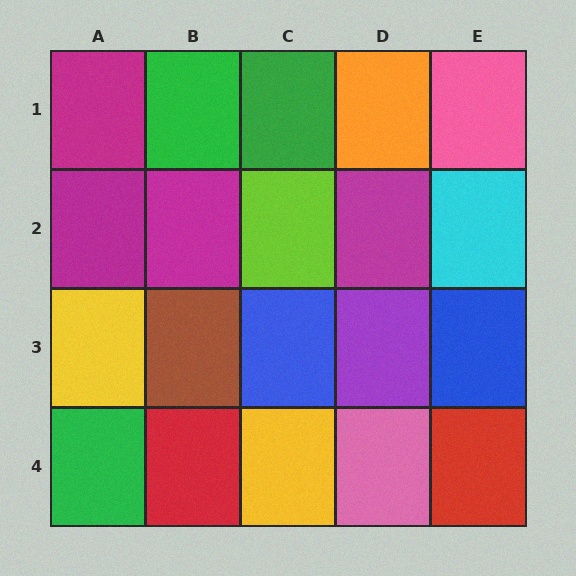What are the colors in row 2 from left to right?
Magenta, magenta, lime, magenta, cyan.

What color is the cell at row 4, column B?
Red.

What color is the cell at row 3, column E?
Blue.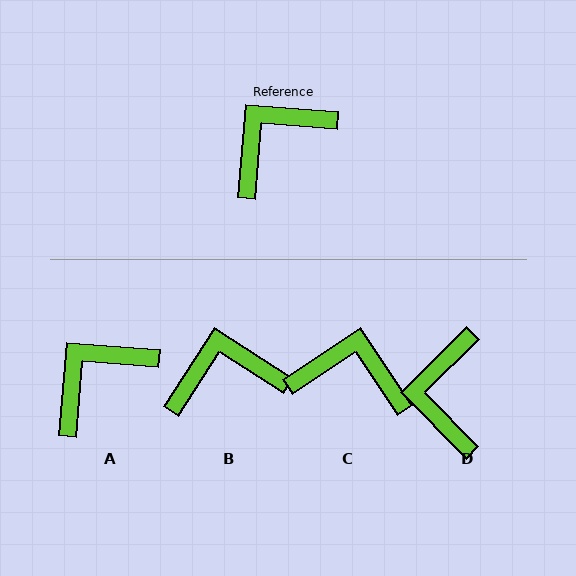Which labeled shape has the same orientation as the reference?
A.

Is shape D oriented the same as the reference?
No, it is off by about 49 degrees.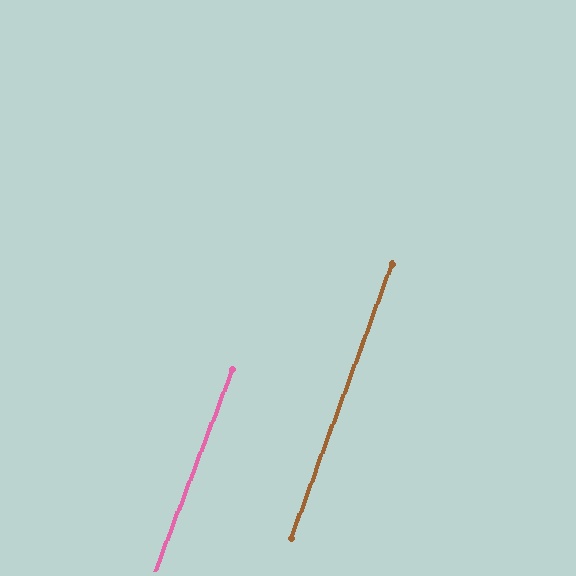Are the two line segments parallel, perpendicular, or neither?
Parallel — their directions differ by only 0.7°.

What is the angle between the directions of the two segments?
Approximately 1 degree.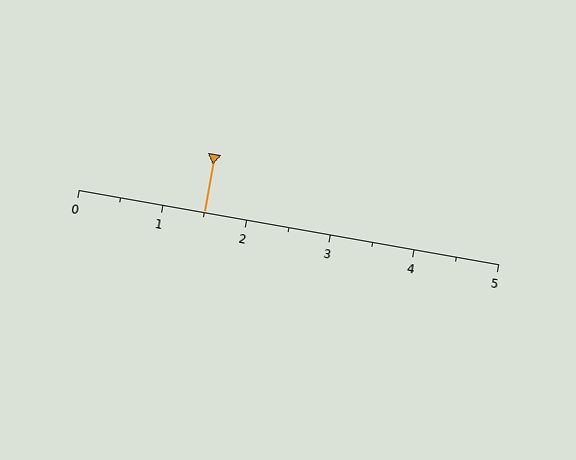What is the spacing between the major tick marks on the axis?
The major ticks are spaced 1 apart.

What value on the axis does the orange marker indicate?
The marker indicates approximately 1.5.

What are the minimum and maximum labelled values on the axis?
The axis runs from 0 to 5.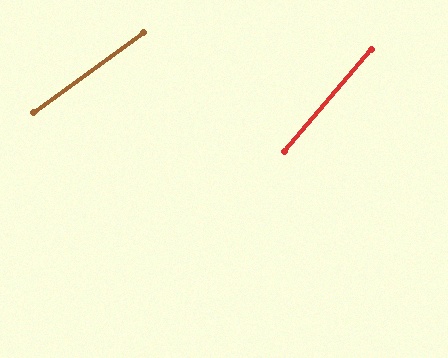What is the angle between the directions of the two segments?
Approximately 13 degrees.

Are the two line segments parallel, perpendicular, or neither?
Neither parallel nor perpendicular — they differ by about 13°.